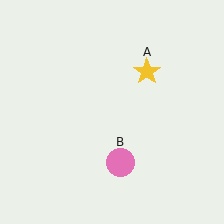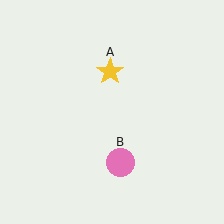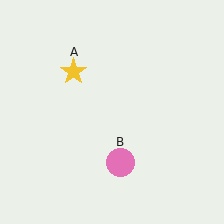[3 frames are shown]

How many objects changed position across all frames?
1 object changed position: yellow star (object A).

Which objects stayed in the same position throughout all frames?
Pink circle (object B) remained stationary.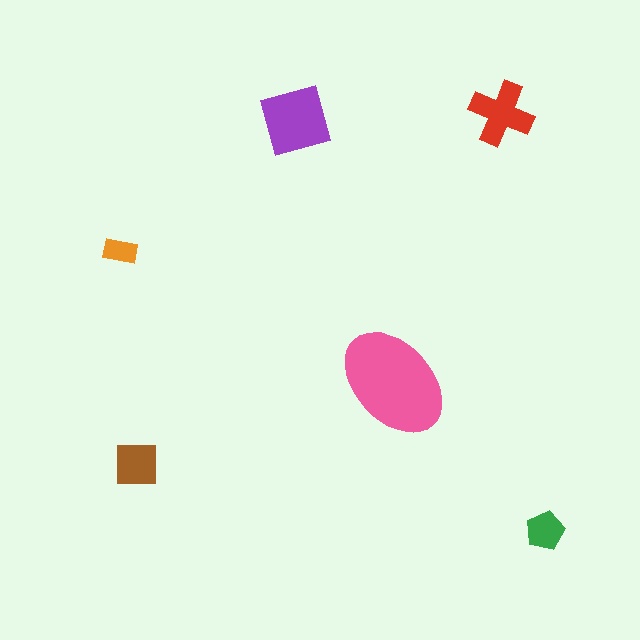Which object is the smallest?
The orange rectangle.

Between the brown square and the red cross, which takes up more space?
The red cross.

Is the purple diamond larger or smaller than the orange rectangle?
Larger.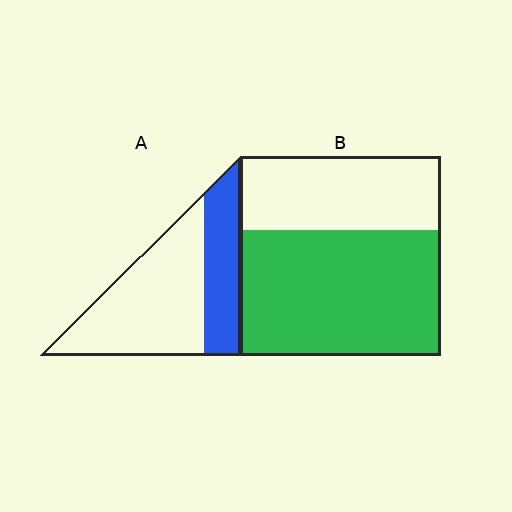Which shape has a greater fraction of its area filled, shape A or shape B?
Shape B.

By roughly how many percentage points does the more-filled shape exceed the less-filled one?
By roughly 30 percentage points (B over A).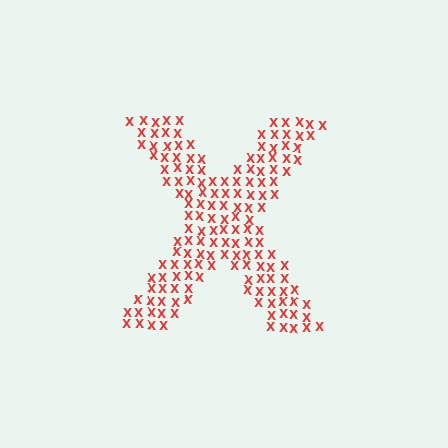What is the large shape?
The large shape is the letter X.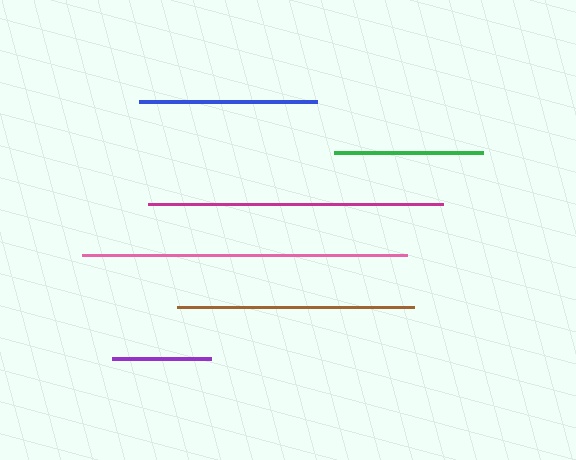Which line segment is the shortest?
The purple line is the shortest at approximately 99 pixels.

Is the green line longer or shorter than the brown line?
The brown line is longer than the green line.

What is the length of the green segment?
The green segment is approximately 149 pixels long.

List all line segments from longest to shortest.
From longest to shortest: pink, magenta, brown, blue, green, purple.